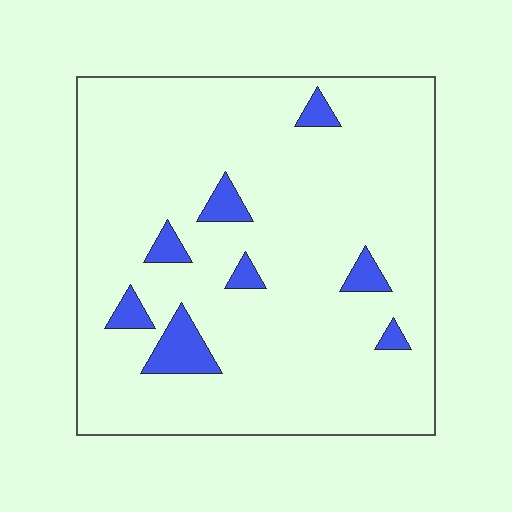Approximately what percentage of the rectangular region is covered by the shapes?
Approximately 10%.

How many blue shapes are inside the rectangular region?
8.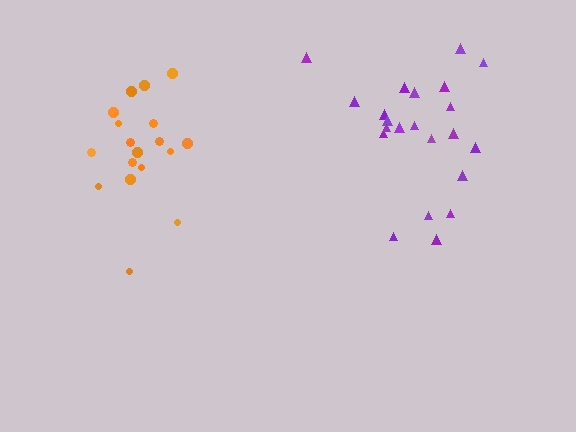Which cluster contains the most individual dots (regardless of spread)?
Purple (22).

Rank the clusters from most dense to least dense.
orange, purple.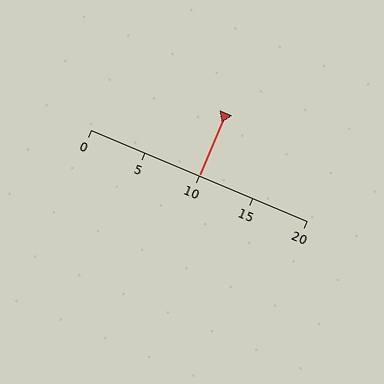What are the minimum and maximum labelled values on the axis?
The axis runs from 0 to 20.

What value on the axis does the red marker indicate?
The marker indicates approximately 10.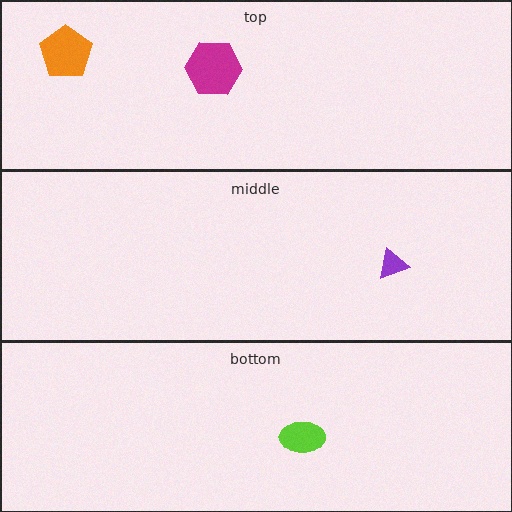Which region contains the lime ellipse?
The bottom region.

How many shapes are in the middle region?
1.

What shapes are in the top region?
The magenta hexagon, the orange pentagon.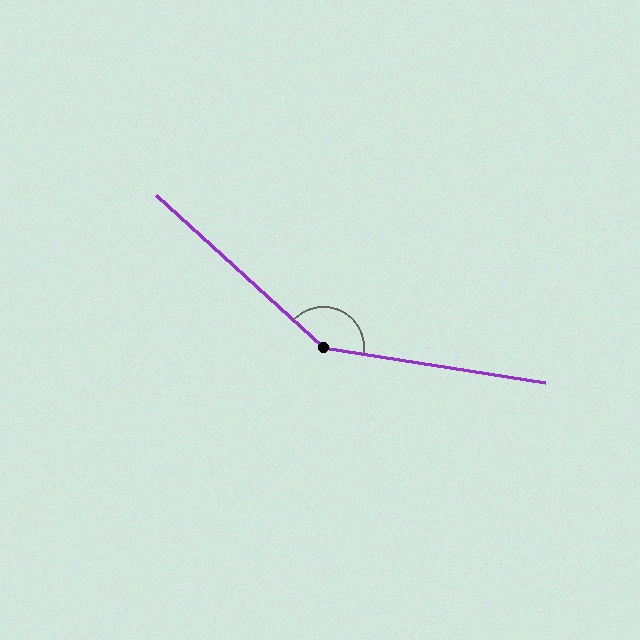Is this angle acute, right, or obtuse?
It is obtuse.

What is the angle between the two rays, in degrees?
Approximately 147 degrees.